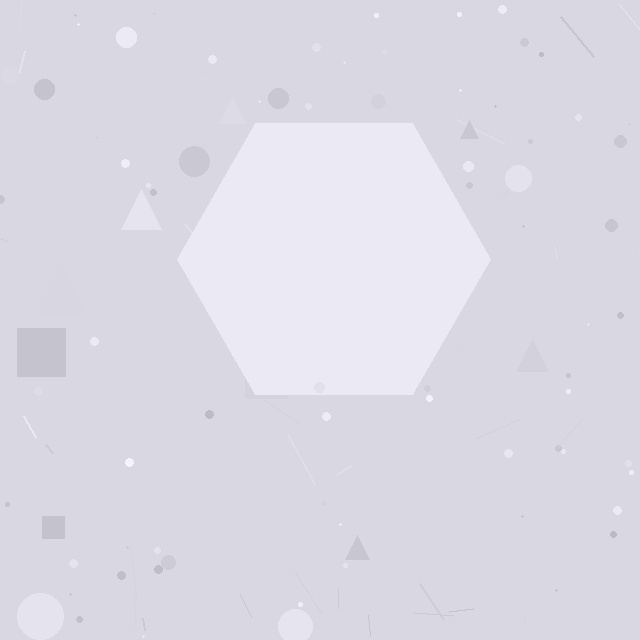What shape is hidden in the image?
A hexagon is hidden in the image.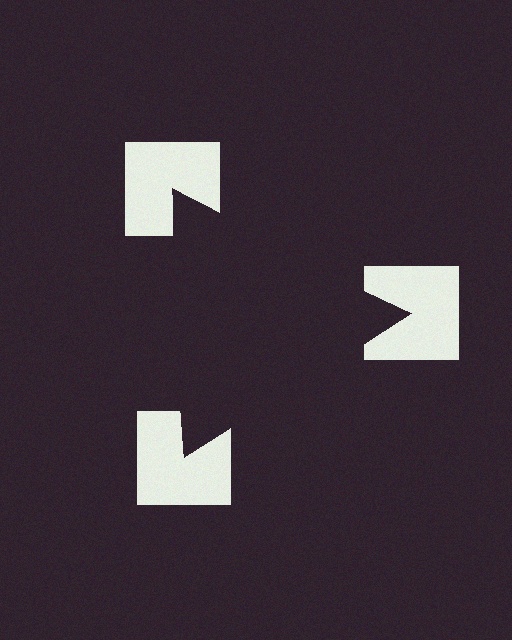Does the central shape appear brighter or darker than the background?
It typically appears slightly darker than the background, even though no actual brightness change is drawn.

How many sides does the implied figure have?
3 sides.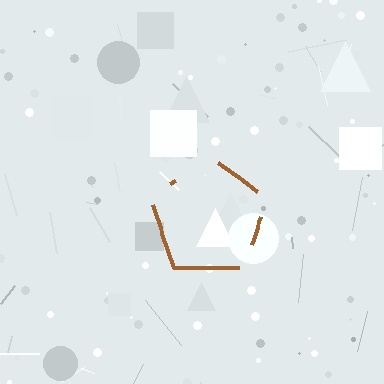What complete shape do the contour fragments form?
The contour fragments form a pentagon.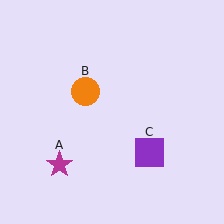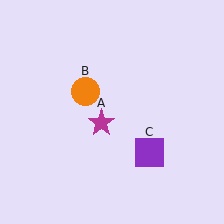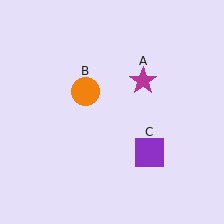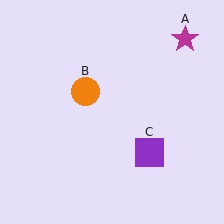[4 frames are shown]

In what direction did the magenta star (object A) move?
The magenta star (object A) moved up and to the right.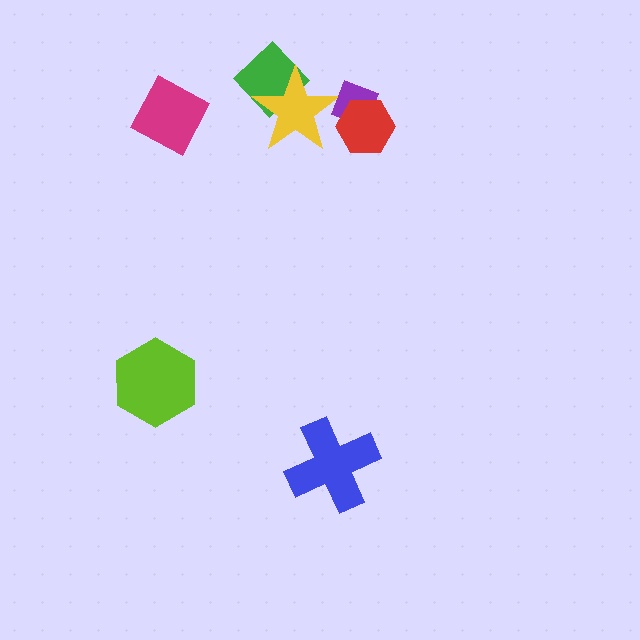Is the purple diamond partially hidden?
Yes, it is partially covered by another shape.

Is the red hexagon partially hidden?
No, no other shape covers it.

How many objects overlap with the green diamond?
1 object overlaps with the green diamond.